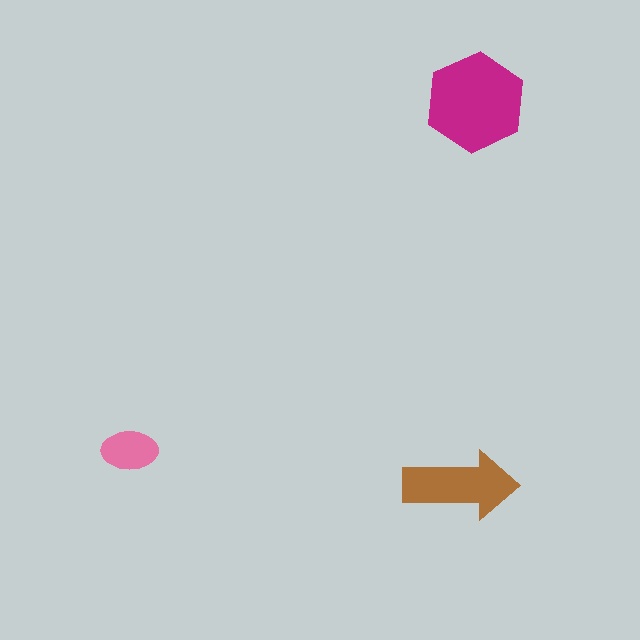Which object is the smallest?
The pink ellipse.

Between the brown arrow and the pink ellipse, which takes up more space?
The brown arrow.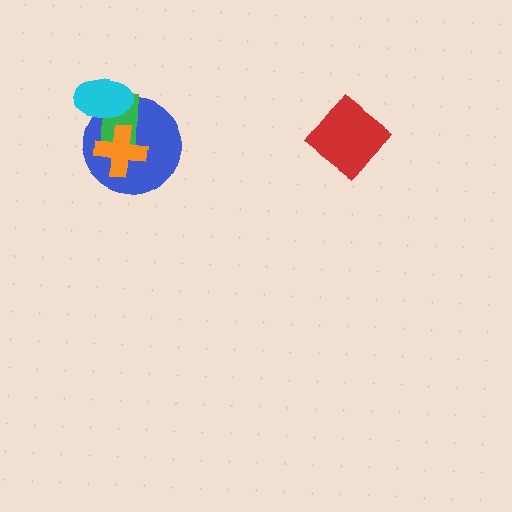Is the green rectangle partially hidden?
Yes, it is partially covered by another shape.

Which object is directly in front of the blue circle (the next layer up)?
The green rectangle is directly in front of the blue circle.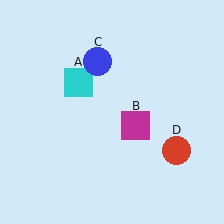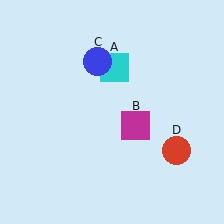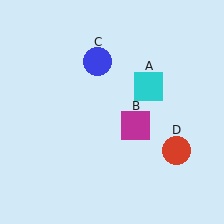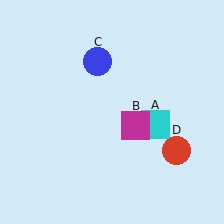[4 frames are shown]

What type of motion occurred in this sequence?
The cyan square (object A) rotated clockwise around the center of the scene.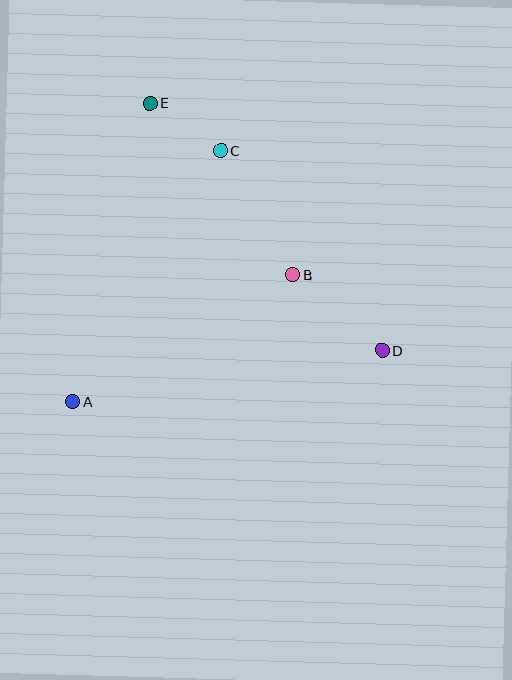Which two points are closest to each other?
Points C and E are closest to each other.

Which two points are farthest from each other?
Points D and E are farthest from each other.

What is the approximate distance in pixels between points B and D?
The distance between B and D is approximately 117 pixels.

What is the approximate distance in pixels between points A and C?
The distance between A and C is approximately 291 pixels.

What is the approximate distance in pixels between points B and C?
The distance between B and C is approximately 144 pixels.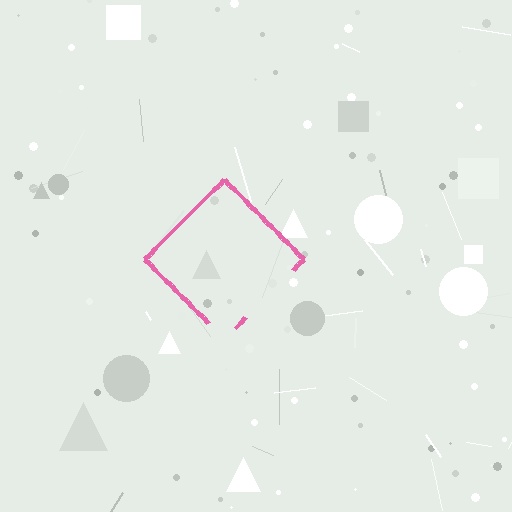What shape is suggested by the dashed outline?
The dashed outline suggests a diamond.